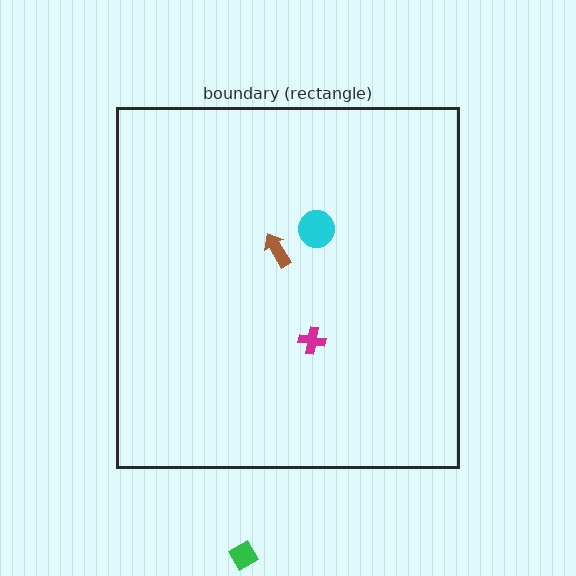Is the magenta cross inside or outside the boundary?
Inside.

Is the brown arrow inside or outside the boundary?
Inside.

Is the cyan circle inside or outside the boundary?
Inside.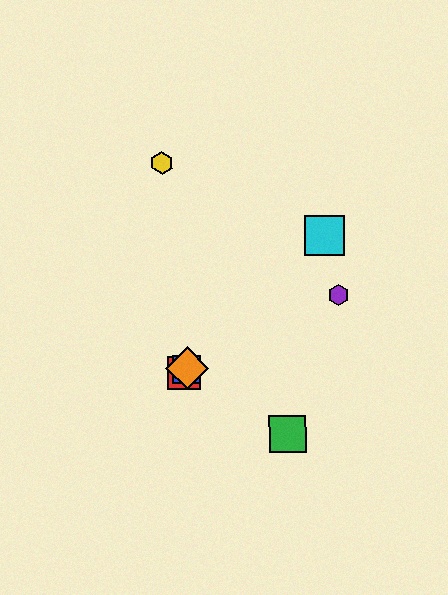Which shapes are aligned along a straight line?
The red square, the blue square, the orange diamond are aligned along a straight line.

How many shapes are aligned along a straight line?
3 shapes (the red square, the blue square, the orange diamond) are aligned along a straight line.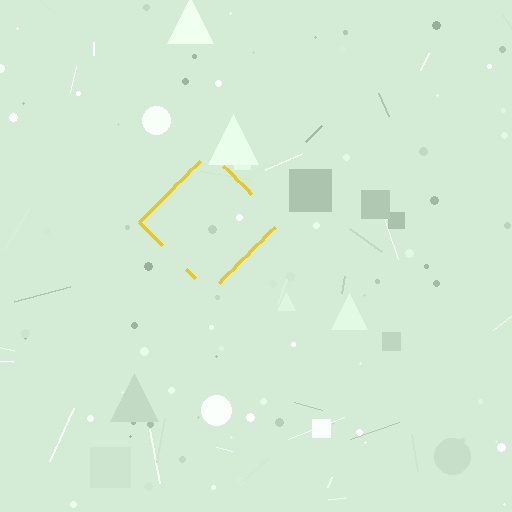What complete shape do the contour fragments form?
The contour fragments form a diamond.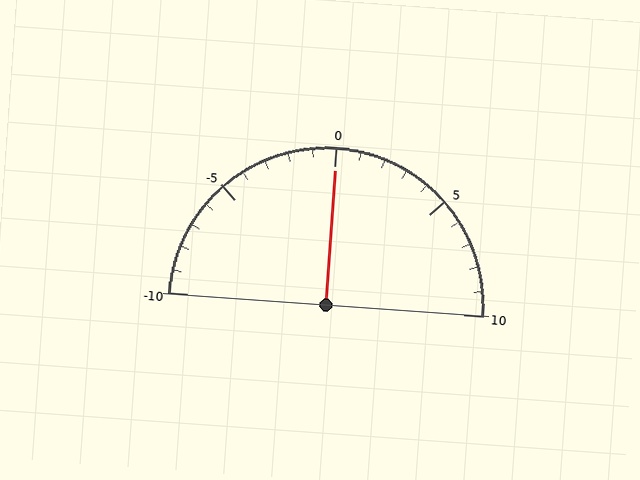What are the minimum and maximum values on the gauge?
The gauge ranges from -10 to 10.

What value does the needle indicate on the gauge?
The needle indicates approximately 0.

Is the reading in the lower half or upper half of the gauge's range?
The reading is in the upper half of the range (-10 to 10).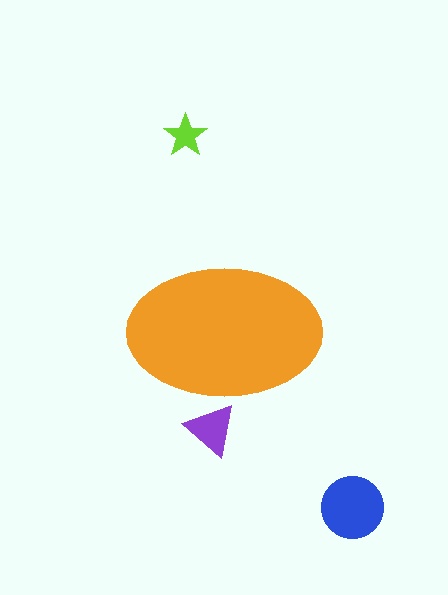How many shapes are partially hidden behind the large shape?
1 shape is partially hidden.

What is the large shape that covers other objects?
An orange ellipse.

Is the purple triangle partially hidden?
Yes, the purple triangle is partially hidden behind the orange ellipse.